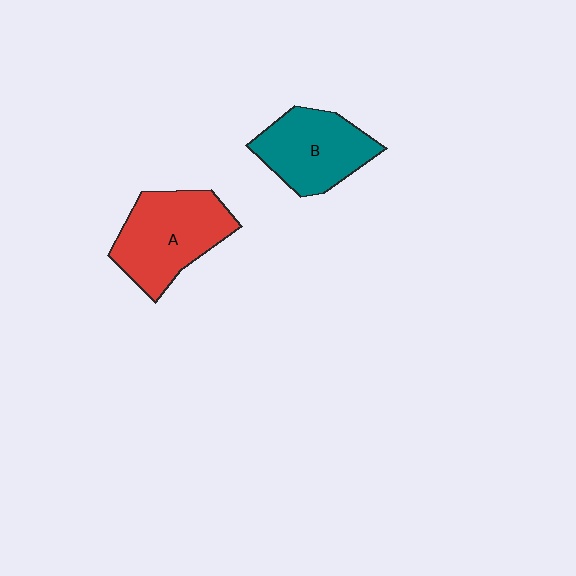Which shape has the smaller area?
Shape B (teal).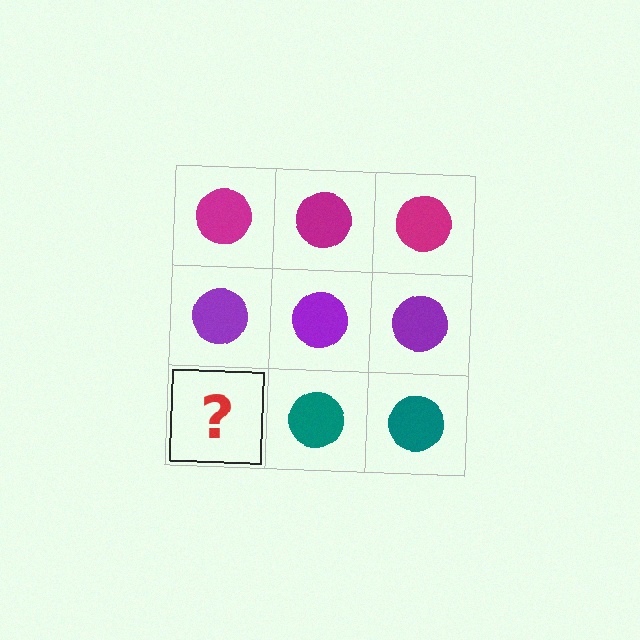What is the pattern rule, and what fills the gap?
The rule is that each row has a consistent color. The gap should be filled with a teal circle.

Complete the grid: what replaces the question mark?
The question mark should be replaced with a teal circle.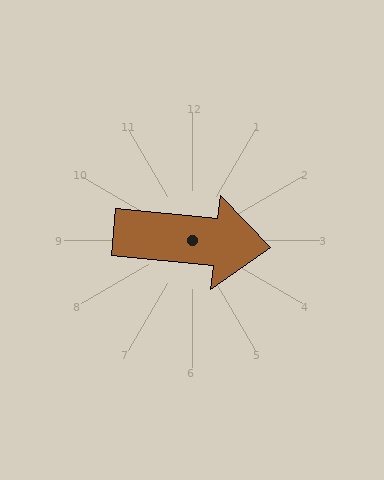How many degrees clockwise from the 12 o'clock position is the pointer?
Approximately 96 degrees.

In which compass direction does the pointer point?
East.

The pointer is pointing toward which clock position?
Roughly 3 o'clock.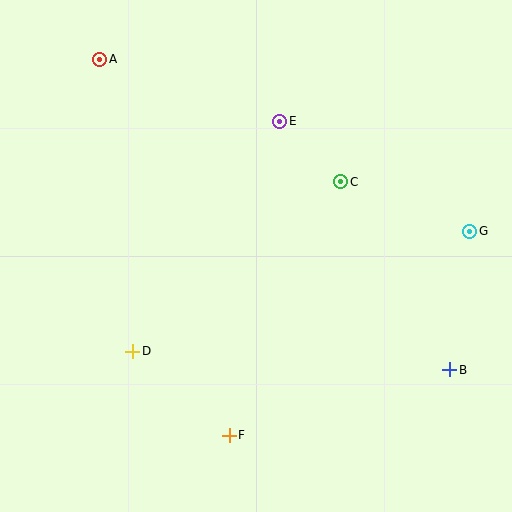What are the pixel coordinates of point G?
Point G is at (470, 231).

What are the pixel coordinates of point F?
Point F is at (229, 435).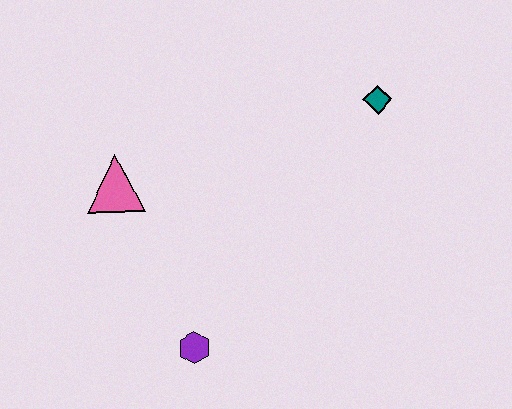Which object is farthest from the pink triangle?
The teal diamond is farthest from the pink triangle.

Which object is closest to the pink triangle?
The purple hexagon is closest to the pink triangle.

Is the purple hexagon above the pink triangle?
No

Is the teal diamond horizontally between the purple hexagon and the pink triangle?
No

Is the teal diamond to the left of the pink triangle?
No